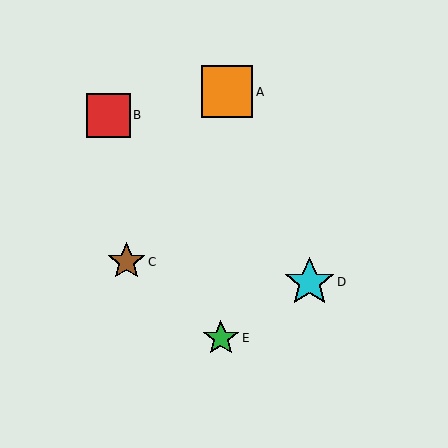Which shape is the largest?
The orange square (labeled A) is the largest.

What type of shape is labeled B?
Shape B is a red square.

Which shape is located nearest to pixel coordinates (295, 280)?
The cyan star (labeled D) at (310, 282) is nearest to that location.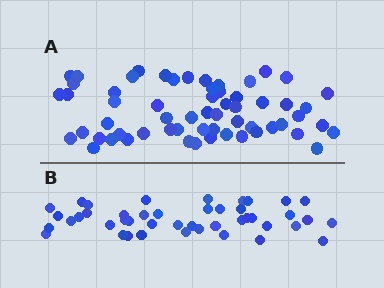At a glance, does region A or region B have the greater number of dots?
Region A (the top region) has more dots.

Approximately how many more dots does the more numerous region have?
Region A has approximately 15 more dots than region B.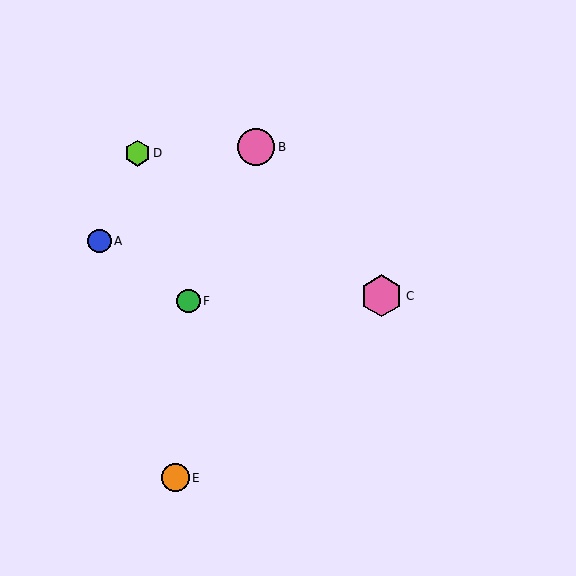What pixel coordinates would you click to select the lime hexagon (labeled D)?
Click at (138, 153) to select the lime hexagon D.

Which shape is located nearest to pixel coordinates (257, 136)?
The pink circle (labeled B) at (256, 147) is nearest to that location.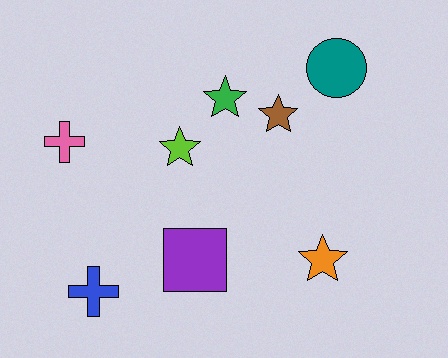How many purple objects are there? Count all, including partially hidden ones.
There is 1 purple object.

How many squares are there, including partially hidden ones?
There is 1 square.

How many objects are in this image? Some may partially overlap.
There are 8 objects.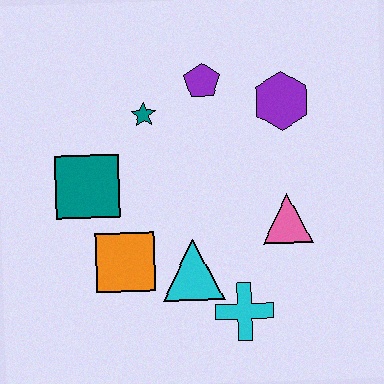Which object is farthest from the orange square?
The purple hexagon is farthest from the orange square.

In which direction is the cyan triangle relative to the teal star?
The cyan triangle is below the teal star.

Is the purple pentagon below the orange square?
No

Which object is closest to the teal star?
The purple pentagon is closest to the teal star.